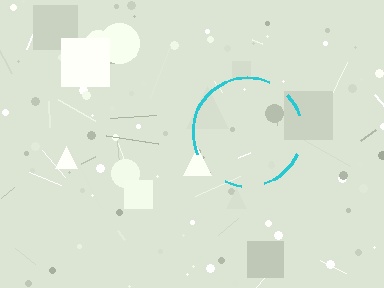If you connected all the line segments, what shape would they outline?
They would outline a circle.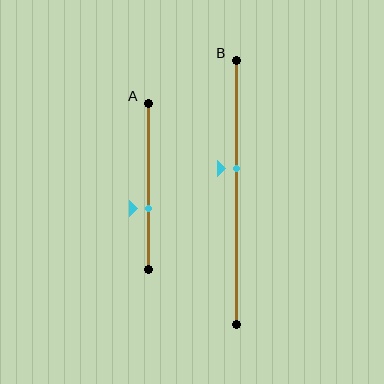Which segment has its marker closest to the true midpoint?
Segment B has its marker closest to the true midpoint.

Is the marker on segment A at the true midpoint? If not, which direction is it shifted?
No, the marker on segment A is shifted downward by about 13% of the segment length.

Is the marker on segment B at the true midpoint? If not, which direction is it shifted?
No, the marker on segment B is shifted upward by about 9% of the segment length.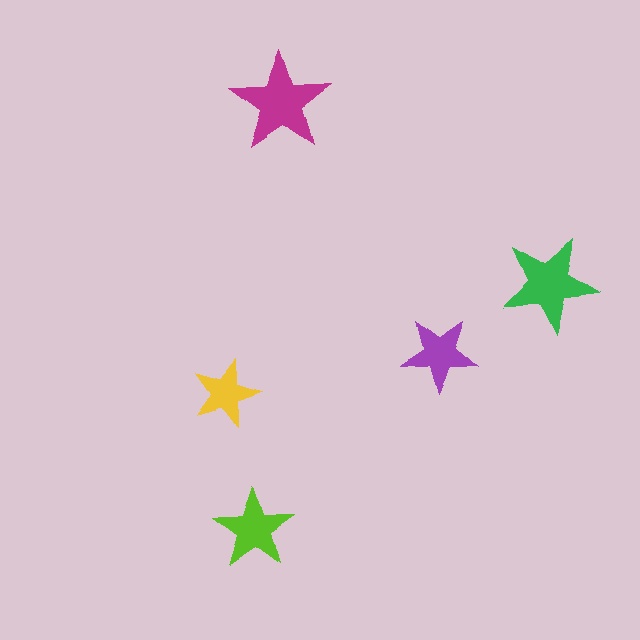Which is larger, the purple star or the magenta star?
The magenta one.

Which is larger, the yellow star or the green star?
The green one.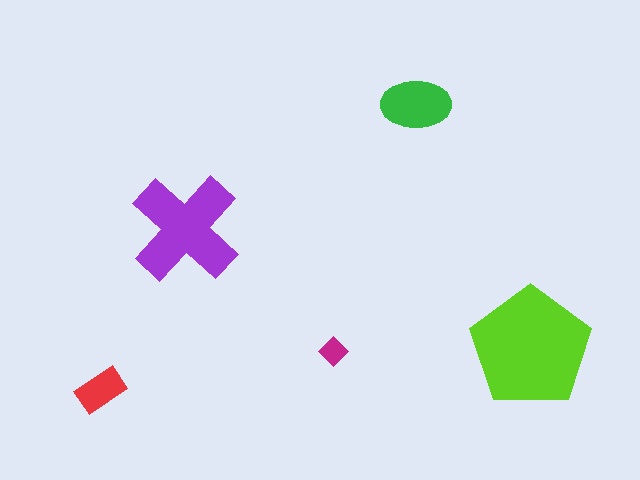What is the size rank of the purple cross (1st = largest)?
2nd.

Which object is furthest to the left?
The red rectangle is leftmost.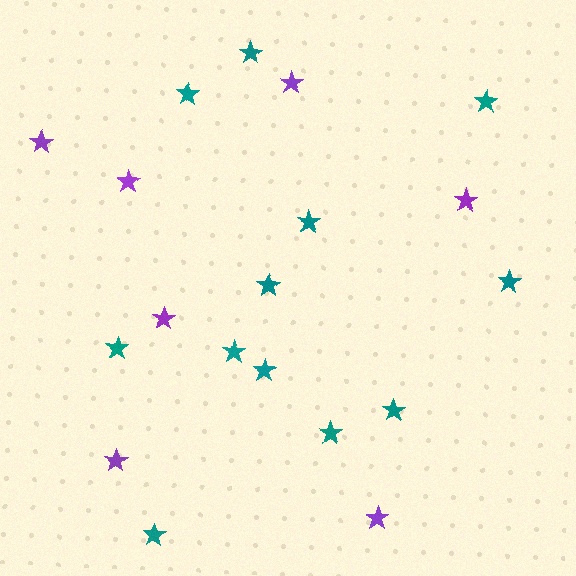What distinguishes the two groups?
There are 2 groups: one group of teal stars (12) and one group of purple stars (7).